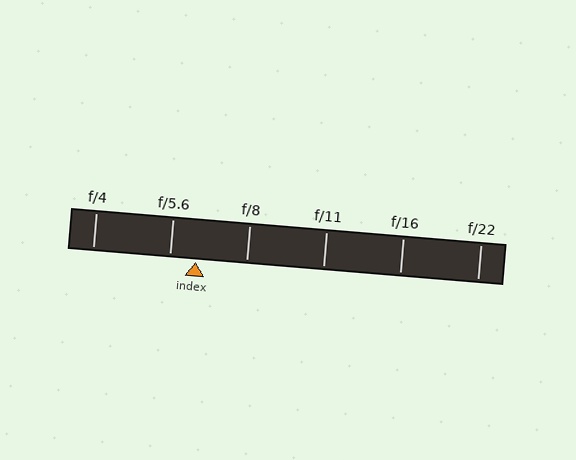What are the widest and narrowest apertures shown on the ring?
The widest aperture shown is f/4 and the narrowest is f/22.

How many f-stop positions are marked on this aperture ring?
There are 6 f-stop positions marked.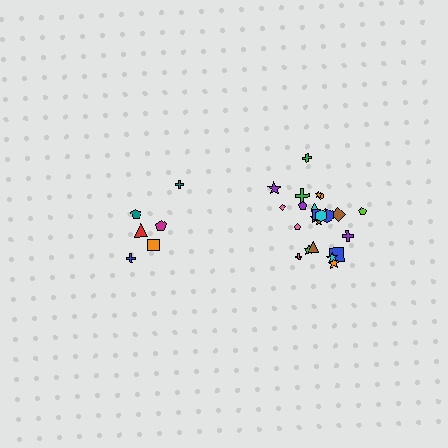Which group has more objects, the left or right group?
The right group.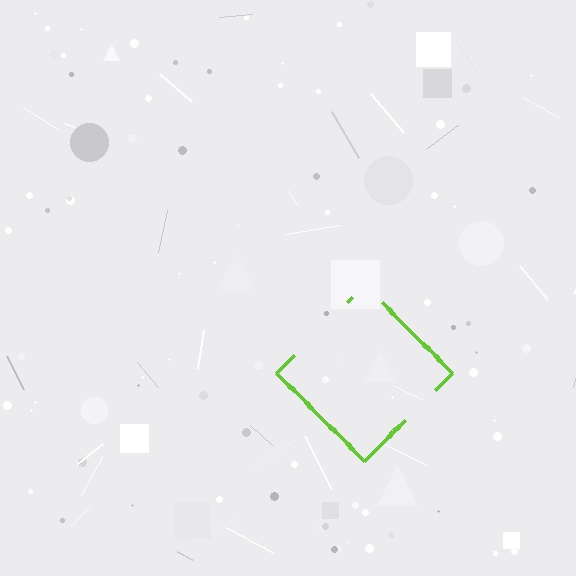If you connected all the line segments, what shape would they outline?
They would outline a diamond.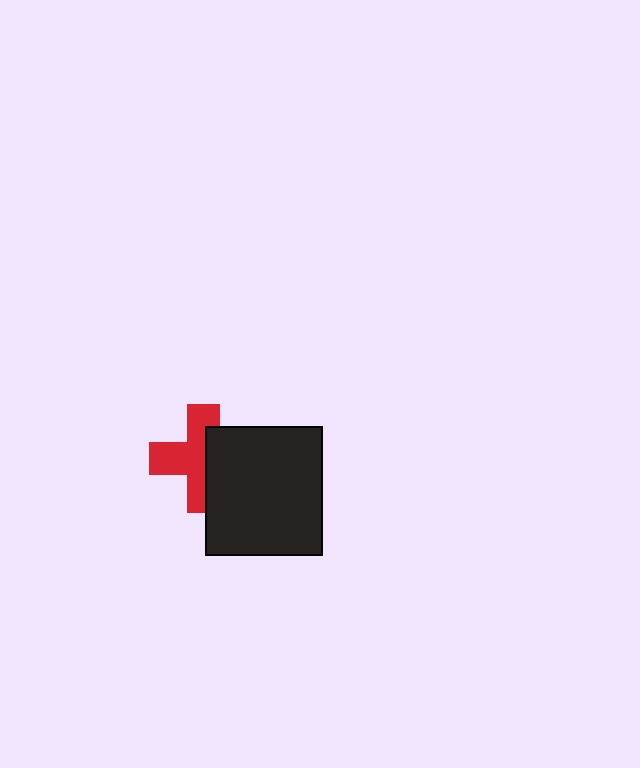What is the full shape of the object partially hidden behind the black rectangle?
The partially hidden object is a red cross.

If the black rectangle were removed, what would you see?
You would see the complete red cross.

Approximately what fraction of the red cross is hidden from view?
Roughly 41% of the red cross is hidden behind the black rectangle.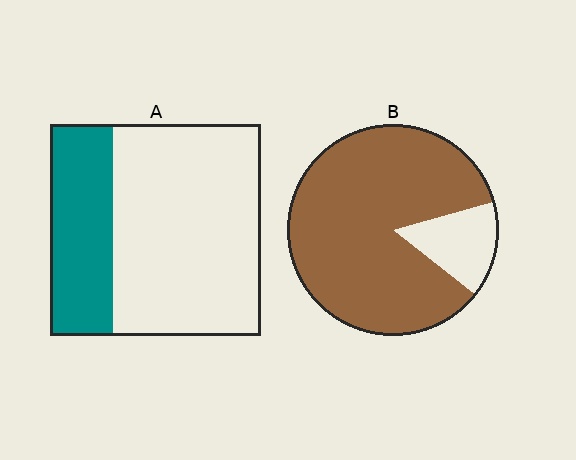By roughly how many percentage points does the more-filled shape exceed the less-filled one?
By roughly 55 percentage points (B over A).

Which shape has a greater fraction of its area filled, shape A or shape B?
Shape B.